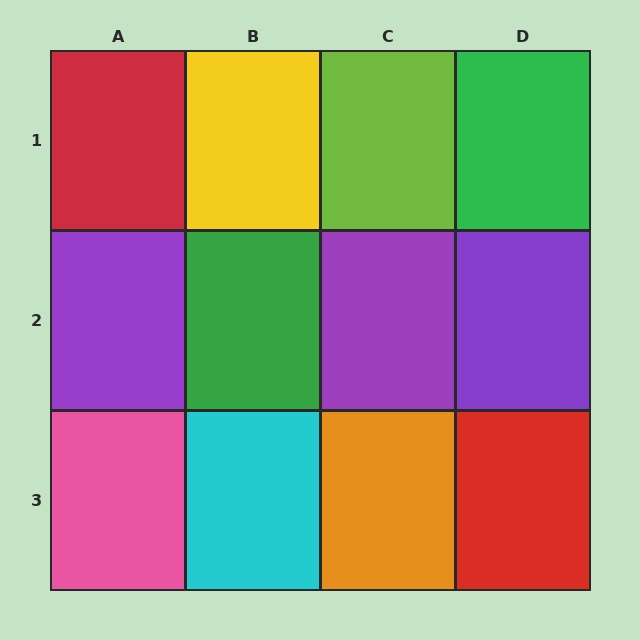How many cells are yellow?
1 cell is yellow.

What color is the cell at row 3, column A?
Pink.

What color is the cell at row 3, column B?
Cyan.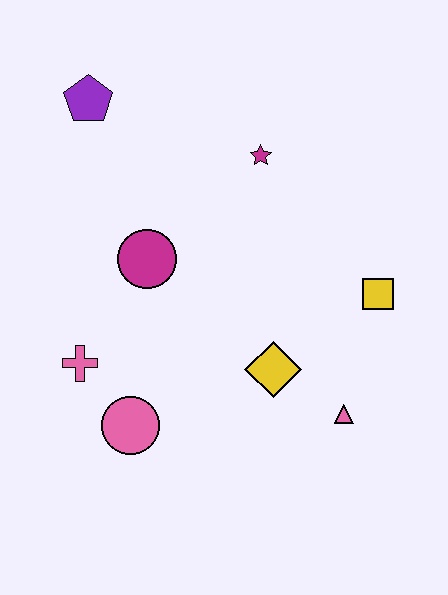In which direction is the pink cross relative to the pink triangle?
The pink cross is to the left of the pink triangle.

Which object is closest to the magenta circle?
The pink cross is closest to the magenta circle.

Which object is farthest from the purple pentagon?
The pink triangle is farthest from the purple pentagon.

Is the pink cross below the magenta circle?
Yes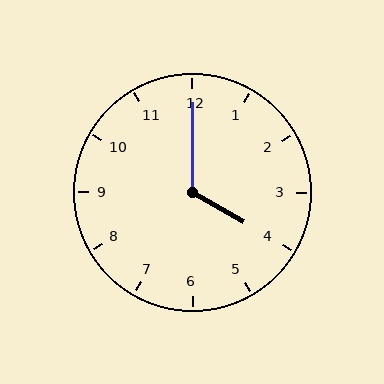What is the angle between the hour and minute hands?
Approximately 120 degrees.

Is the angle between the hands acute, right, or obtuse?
It is obtuse.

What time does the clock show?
4:00.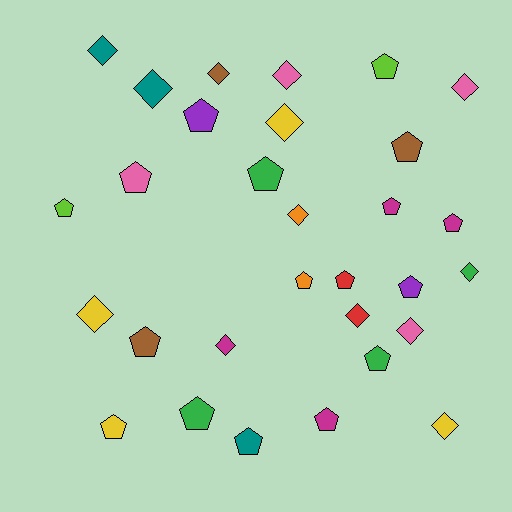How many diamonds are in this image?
There are 13 diamonds.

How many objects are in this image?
There are 30 objects.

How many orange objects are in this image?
There are 2 orange objects.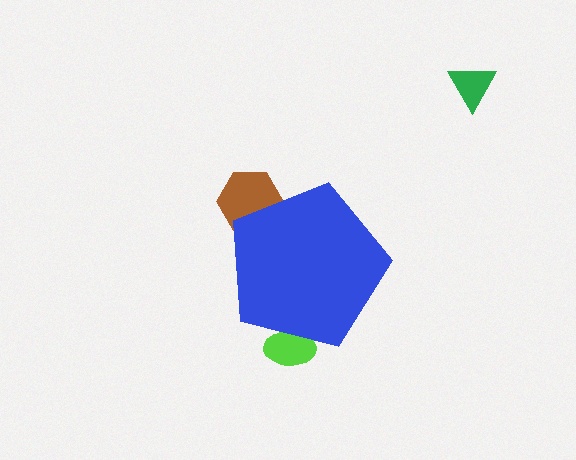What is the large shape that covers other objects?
A blue pentagon.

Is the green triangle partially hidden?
No, the green triangle is fully visible.